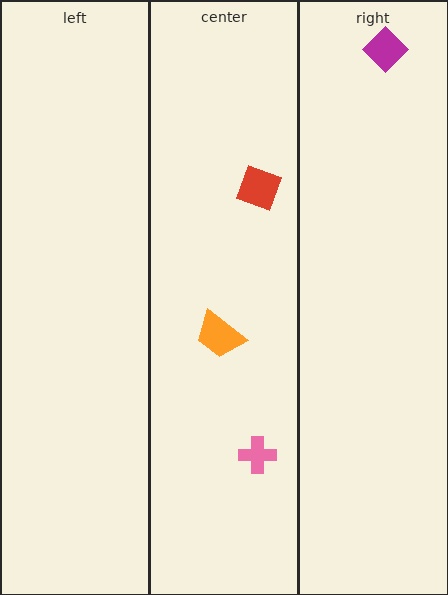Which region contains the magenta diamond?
The right region.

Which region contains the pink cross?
The center region.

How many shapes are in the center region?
3.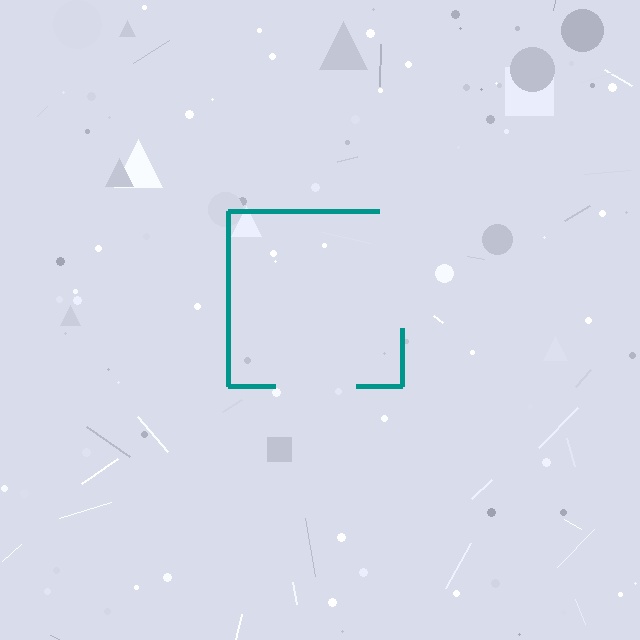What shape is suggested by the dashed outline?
The dashed outline suggests a square.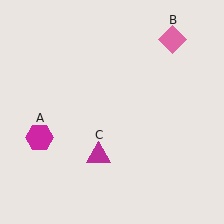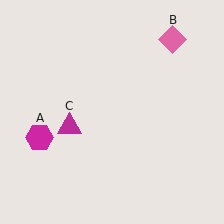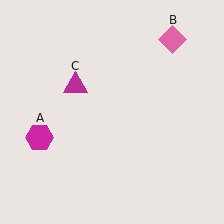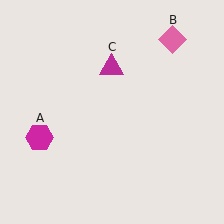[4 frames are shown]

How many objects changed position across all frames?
1 object changed position: magenta triangle (object C).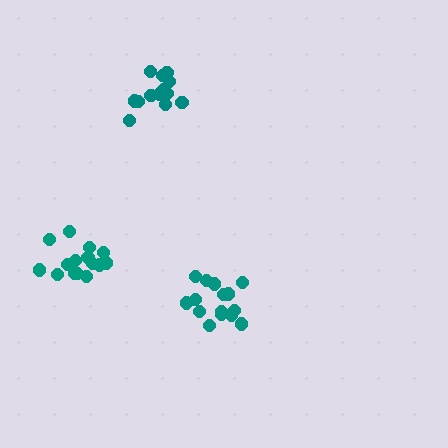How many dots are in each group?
Group 1: 15 dots, Group 2: 13 dots, Group 3: 15 dots (43 total).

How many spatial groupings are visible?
There are 3 spatial groupings.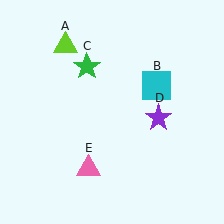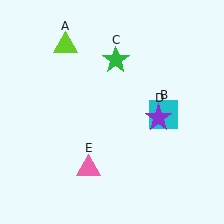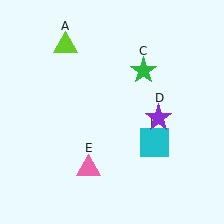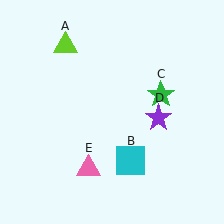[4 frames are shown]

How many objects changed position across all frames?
2 objects changed position: cyan square (object B), green star (object C).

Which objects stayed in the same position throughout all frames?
Lime triangle (object A) and purple star (object D) and pink triangle (object E) remained stationary.